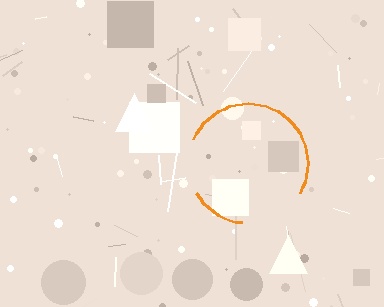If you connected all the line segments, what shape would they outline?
They would outline a circle.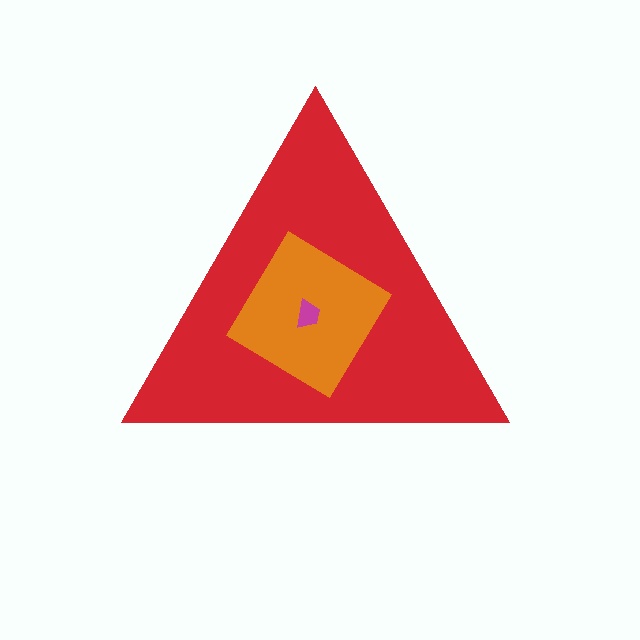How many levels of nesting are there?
3.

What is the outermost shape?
The red triangle.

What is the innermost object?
The magenta trapezoid.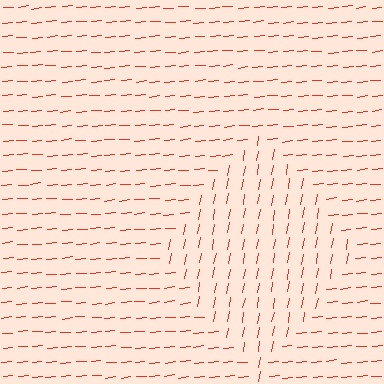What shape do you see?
I see a diamond.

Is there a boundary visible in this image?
Yes, there is a texture boundary formed by a change in line orientation.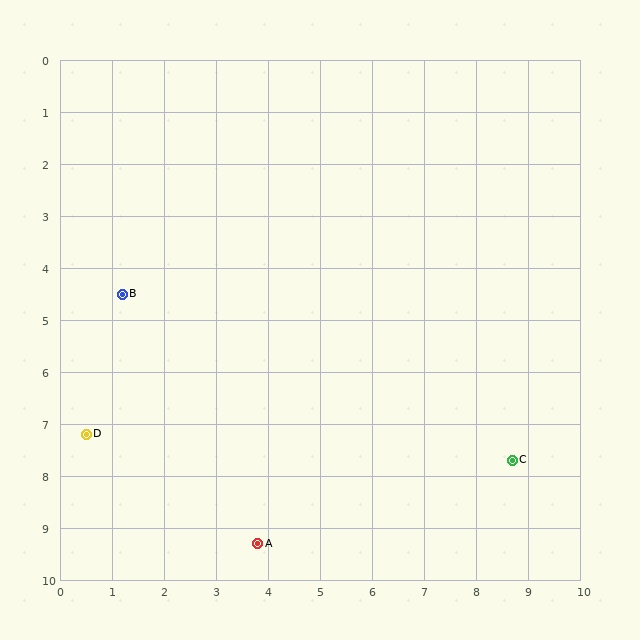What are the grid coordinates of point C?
Point C is at approximately (8.7, 7.7).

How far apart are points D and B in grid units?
Points D and B are about 2.8 grid units apart.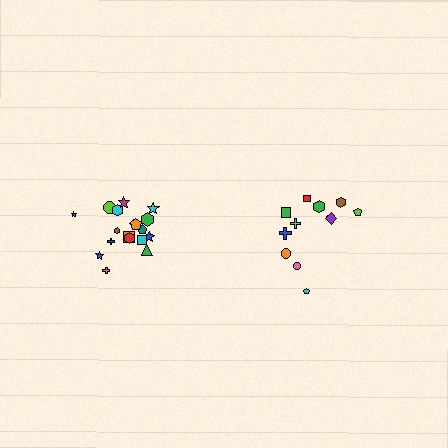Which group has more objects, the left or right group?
The left group.